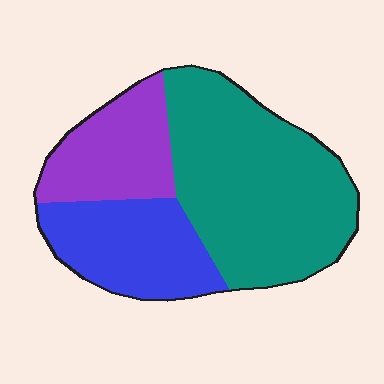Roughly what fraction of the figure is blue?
Blue covers roughly 25% of the figure.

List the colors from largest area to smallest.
From largest to smallest: teal, blue, purple.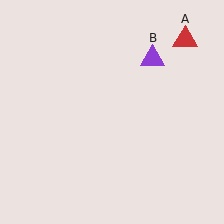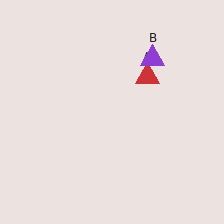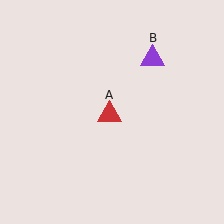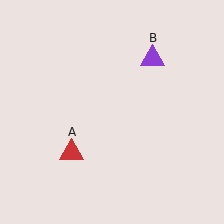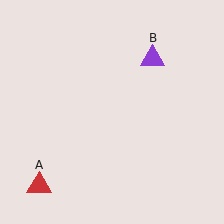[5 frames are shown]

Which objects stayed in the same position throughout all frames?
Purple triangle (object B) remained stationary.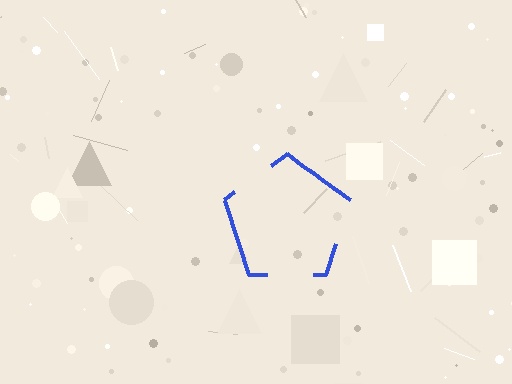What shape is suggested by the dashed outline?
The dashed outline suggests a pentagon.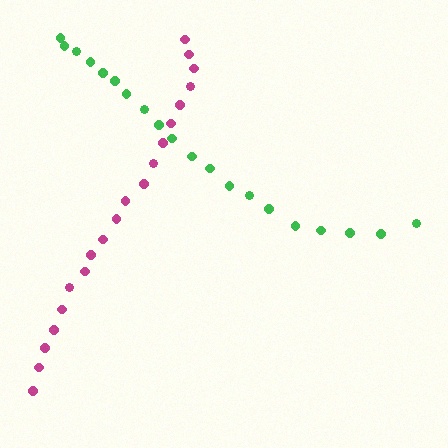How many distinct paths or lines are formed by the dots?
There are 2 distinct paths.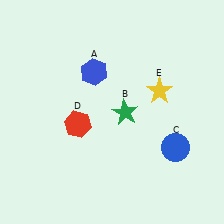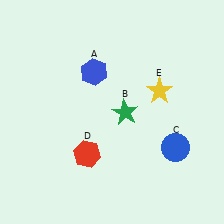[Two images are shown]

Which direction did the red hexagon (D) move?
The red hexagon (D) moved down.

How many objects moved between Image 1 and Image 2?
1 object moved between the two images.